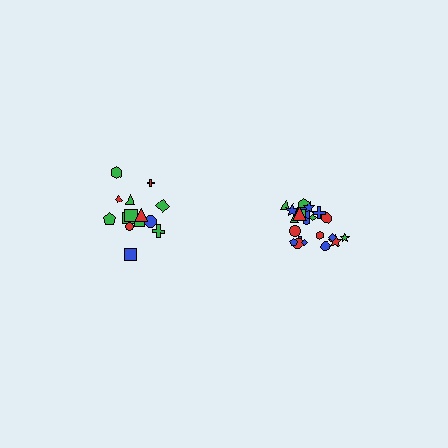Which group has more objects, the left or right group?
The right group.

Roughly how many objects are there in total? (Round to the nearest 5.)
Roughly 35 objects in total.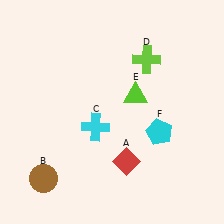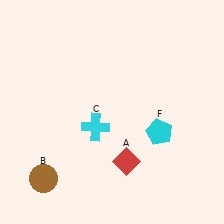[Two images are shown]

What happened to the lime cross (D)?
The lime cross (D) was removed in Image 2. It was in the top-right area of Image 1.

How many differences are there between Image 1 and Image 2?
There are 2 differences between the two images.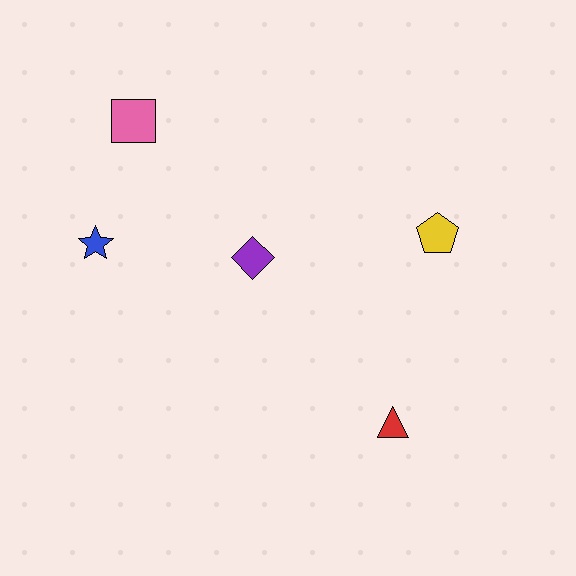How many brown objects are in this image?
There are no brown objects.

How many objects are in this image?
There are 5 objects.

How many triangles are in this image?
There is 1 triangle.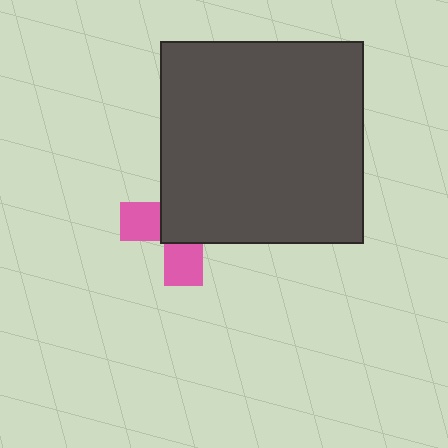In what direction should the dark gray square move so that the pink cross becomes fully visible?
The dark gray square should move toward the upper-right. That is the shortest direction to clear the overlap and leave the pink cross fully visible.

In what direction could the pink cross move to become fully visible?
The pink cross could move toward the lower-left. That would shift it out from behind the dark gray square entirely.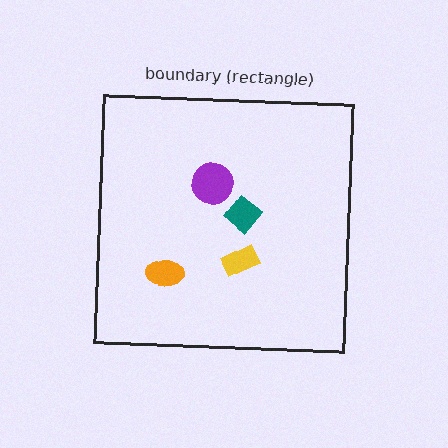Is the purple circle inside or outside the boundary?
Inside.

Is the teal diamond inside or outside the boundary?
Inside.